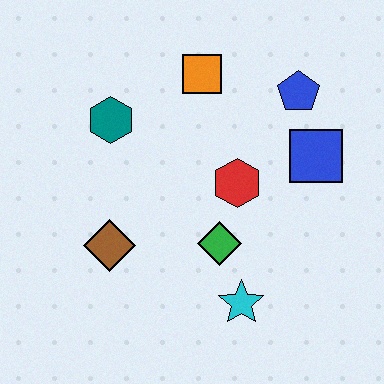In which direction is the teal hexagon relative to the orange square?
The teal hexagon is to the left of the orange square.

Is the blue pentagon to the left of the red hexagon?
No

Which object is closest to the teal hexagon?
The orange square is closest to the teal hexagon.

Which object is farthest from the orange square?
The cyan star is farthest from the orange square.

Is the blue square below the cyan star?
No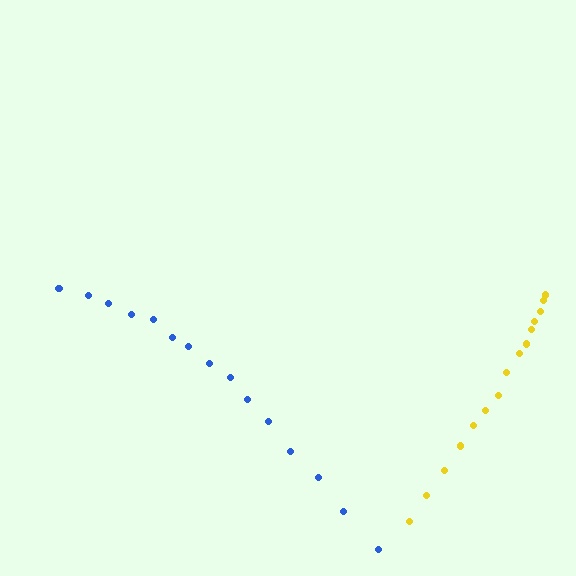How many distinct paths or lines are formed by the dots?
There are 2 distinct paths.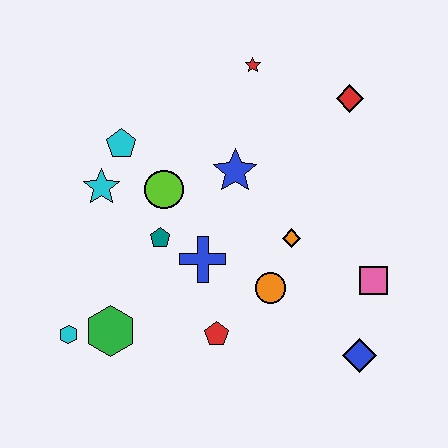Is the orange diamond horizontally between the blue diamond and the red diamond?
No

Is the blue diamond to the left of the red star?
No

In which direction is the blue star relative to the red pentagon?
The blue star is above the red pentagon.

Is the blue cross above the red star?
No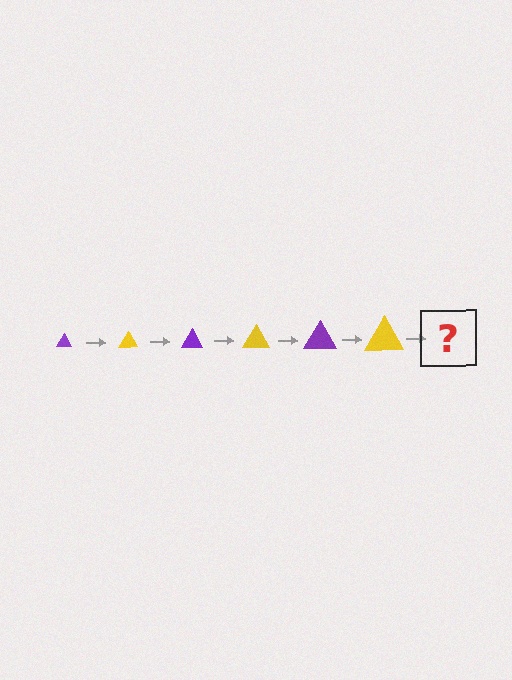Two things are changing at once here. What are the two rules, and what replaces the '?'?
The two rules are that the triangle grows larger each step and the color cycles through purple and yellow. The '?' should be a purple triangle, larger than the previous one.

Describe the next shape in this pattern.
It should be a purple triangle, larger than the previous one.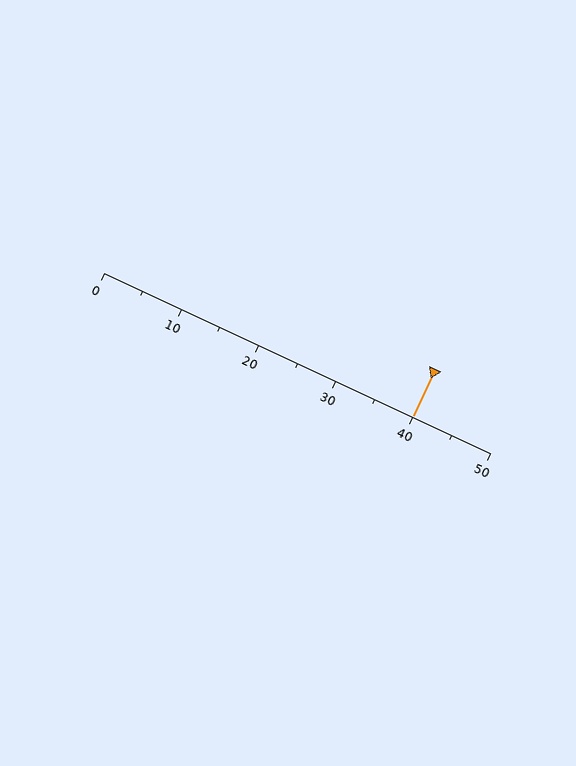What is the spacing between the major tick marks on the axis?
The major ticks are spaced 10 apart.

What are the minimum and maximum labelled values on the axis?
The axis runs from 0 to 50.